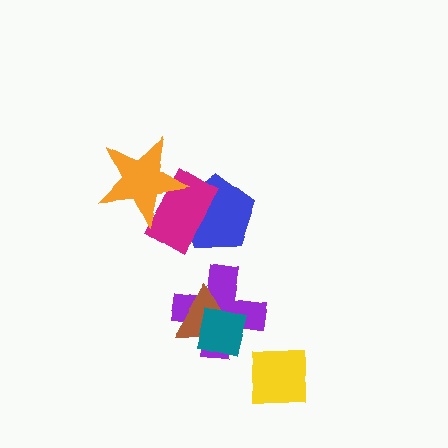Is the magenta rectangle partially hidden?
Yes, it is partially covered by another shape.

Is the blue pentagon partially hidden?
Yes, it is partially covered by another shape.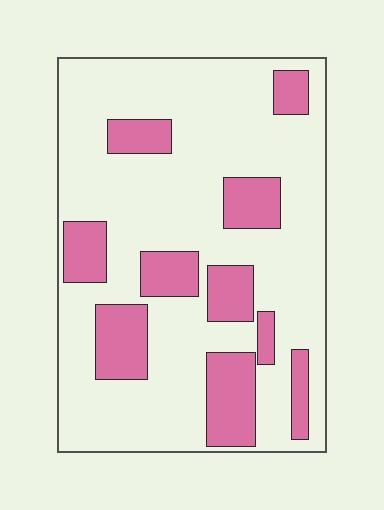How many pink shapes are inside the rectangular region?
10.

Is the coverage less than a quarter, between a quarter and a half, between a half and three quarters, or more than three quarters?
Less than a quarter.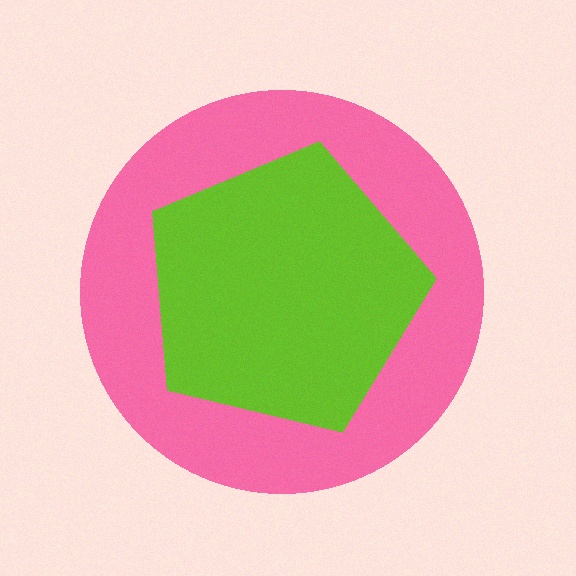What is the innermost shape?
The lime pentagon.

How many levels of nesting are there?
2.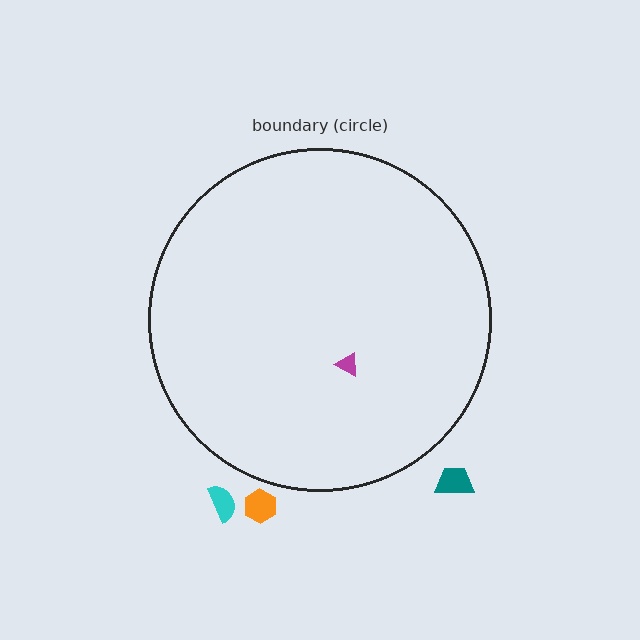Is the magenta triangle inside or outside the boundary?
Inside.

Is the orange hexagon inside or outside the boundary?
Outside.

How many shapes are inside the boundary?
1 inside, 3 outside.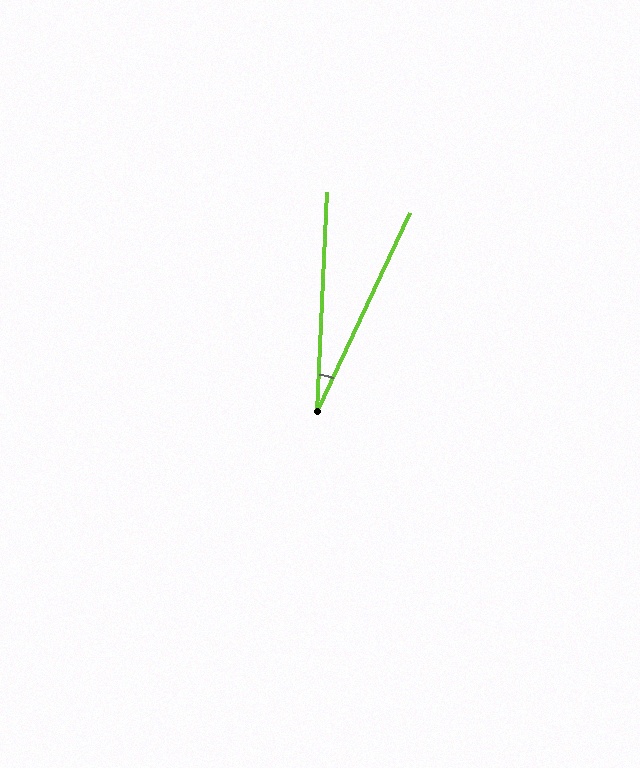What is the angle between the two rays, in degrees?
Approximately 22 degrees.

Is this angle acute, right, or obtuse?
It is acute.